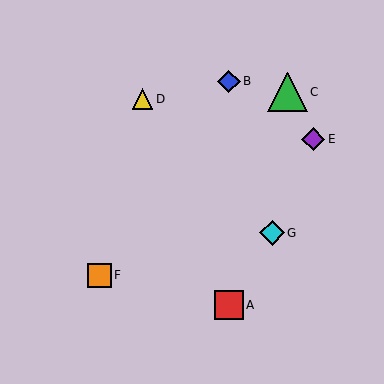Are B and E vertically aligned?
No, B is at x≈229 and E is at x≈313.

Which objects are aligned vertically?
Objects A, B are aligned vertically.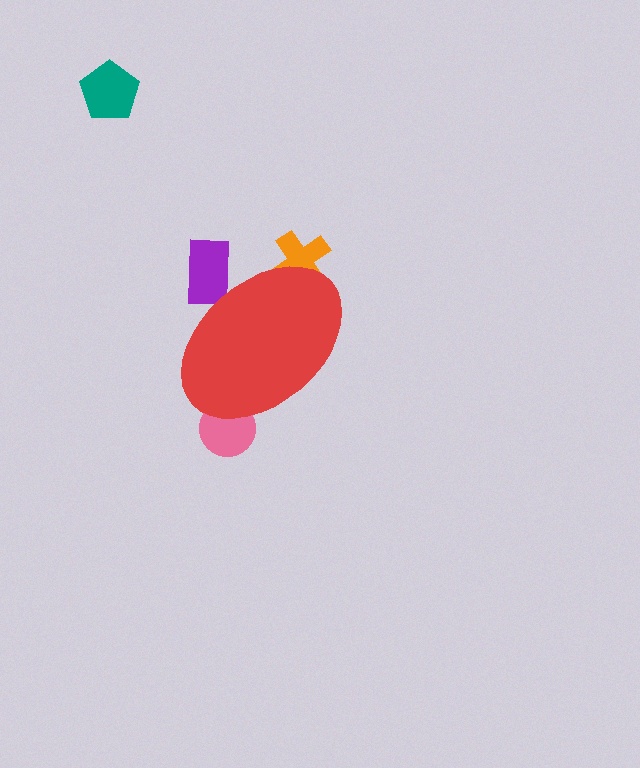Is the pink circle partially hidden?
Yes, the pink circle is partially hidden behind the red ellipse.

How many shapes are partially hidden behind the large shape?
3 shapes are partially hidden.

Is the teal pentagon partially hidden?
No, the teal pentagon is fully visible.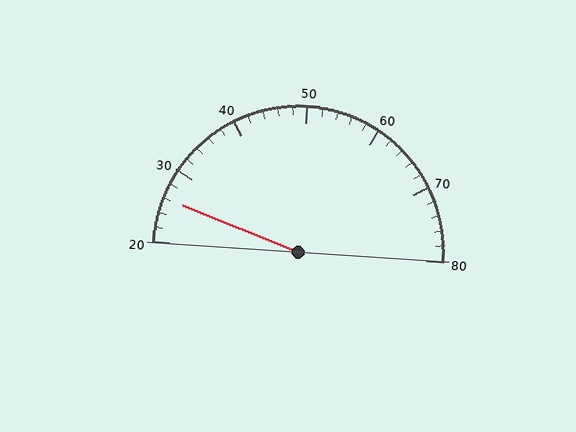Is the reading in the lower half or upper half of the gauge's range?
The reading is in the lower half of the range (20 to 80).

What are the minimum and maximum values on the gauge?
The gauge ranges from 20 to 80.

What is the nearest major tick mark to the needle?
The nearest major tick mark is 30.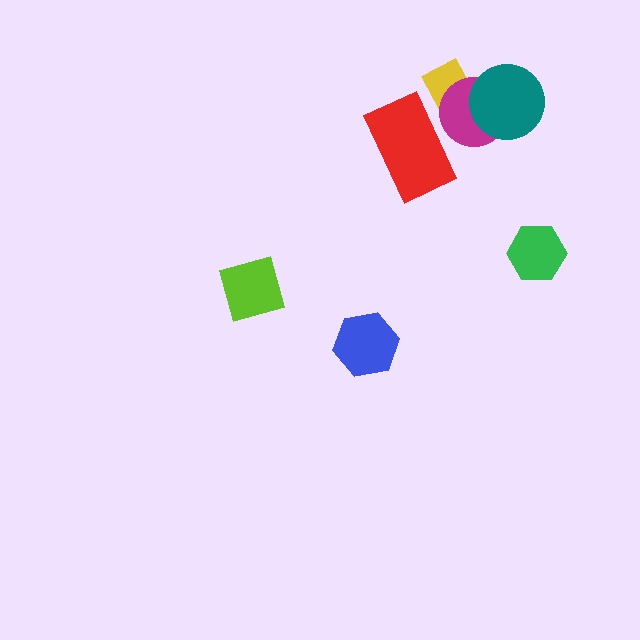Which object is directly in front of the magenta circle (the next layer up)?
The red rectangle is directly in front of the magenta circle.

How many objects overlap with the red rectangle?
1 object overlaps with the red rectangle.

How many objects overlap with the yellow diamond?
1 object overlaps with the yellow diamond.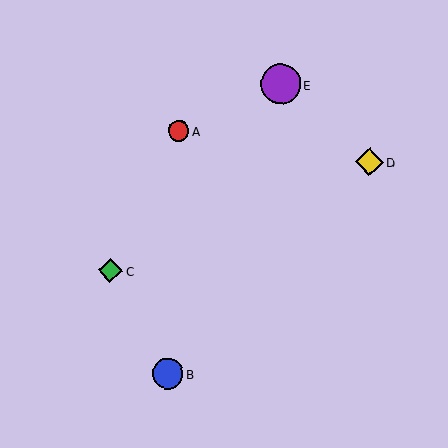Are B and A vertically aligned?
Yes, both are at x≈168.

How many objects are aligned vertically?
2 objects (A, B) are aligned vertically.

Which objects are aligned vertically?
Objects A, B are aligned vertically.